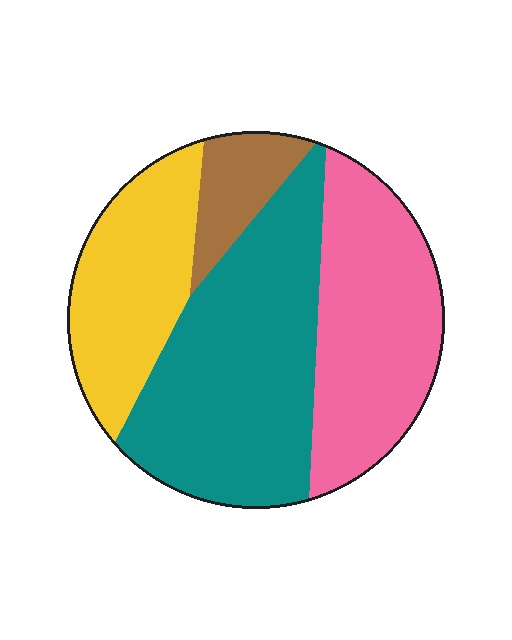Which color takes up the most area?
Teal, at roughly 40%.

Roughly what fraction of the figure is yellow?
Yellow takes up about one fifth (1/5) of the figure.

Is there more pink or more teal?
Teal.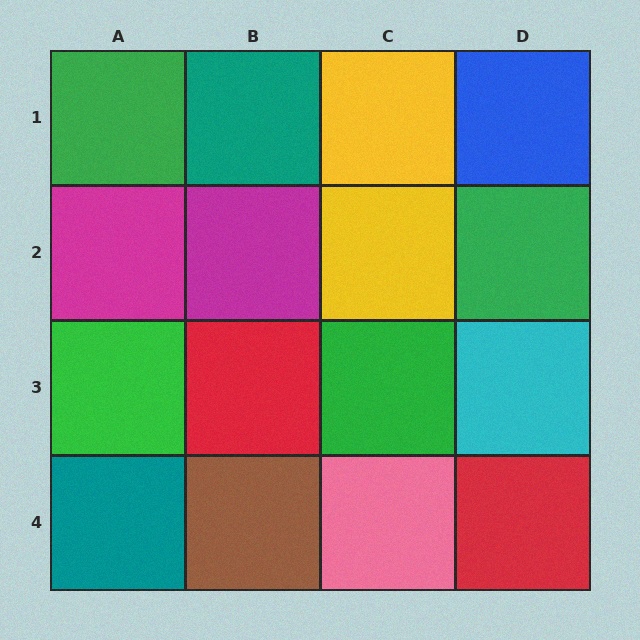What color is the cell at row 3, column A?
Green.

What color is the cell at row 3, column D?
Cyan.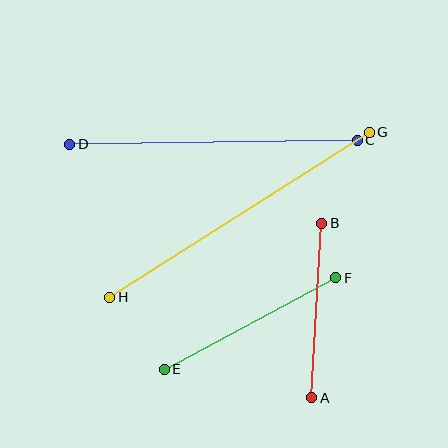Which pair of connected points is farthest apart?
Points G and H are farthest apart.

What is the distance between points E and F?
The distance is approximately 194 pixels.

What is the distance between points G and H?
The distance is approximately 308 pixels.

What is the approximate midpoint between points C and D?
The midpoint is at approximately (214, 142) pixels.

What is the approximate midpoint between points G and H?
The midpoint is at approximately (240, 215) pixels.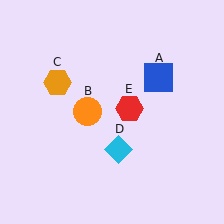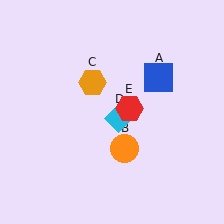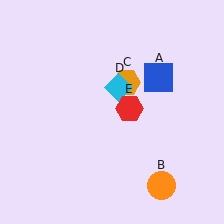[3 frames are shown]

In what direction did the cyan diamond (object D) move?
The cyan diamond (object D) moved up.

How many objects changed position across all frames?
3 objects changed position: orange circle (object B), orange hexagon (object C), cyan diamond (object D).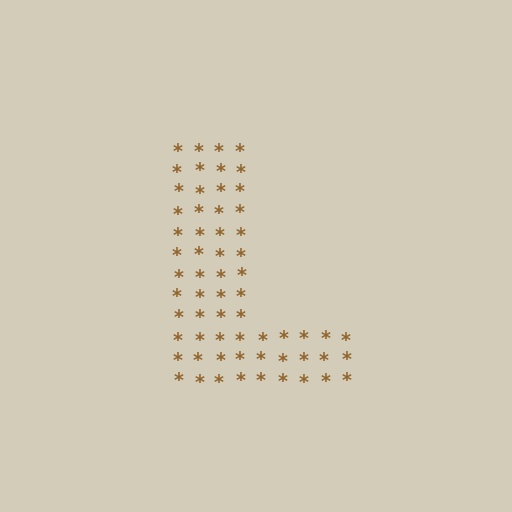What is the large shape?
The large shape is the letter L.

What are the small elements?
The small elements are asterisks.